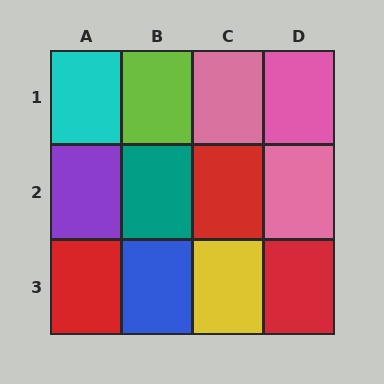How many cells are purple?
1 cell is purple.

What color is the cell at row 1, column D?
Pink.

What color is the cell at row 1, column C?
Pink.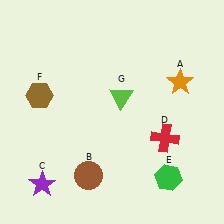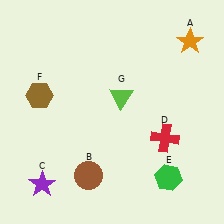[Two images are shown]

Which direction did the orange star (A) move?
The orange star (A) moved up.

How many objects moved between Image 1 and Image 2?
1 object moved between the two images.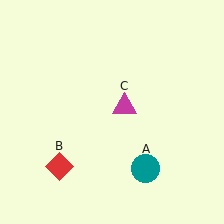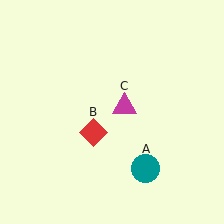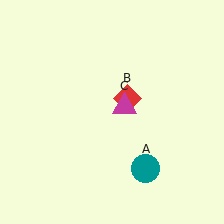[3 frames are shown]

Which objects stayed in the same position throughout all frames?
Teal circle (object A) and magenta triangle (object C) remained stationary.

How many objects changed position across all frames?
1 object changed position: red diamond (object B).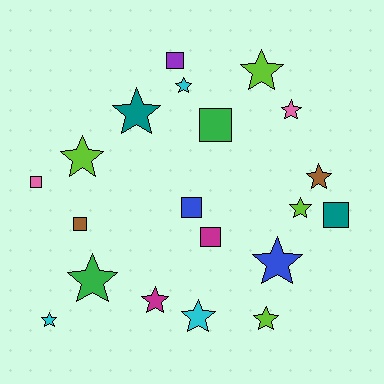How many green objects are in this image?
There are 2 green objects.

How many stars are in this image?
There are 13 stars.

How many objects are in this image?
There are 20 objects.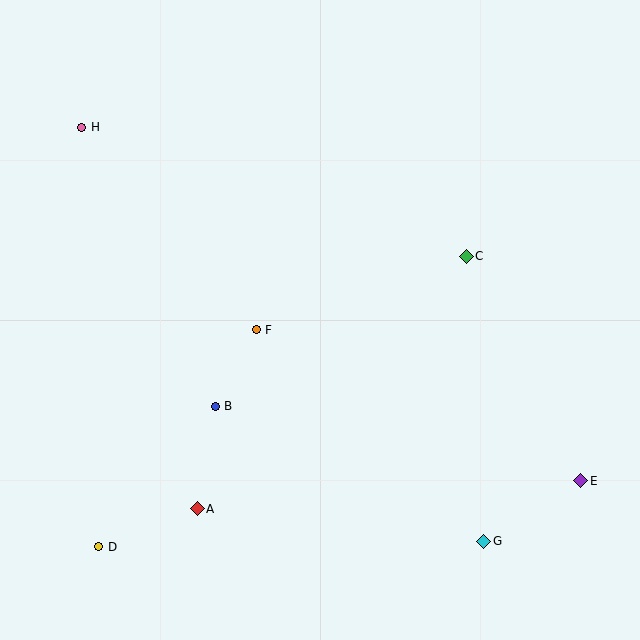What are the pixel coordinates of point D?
Point D is at (99, 547).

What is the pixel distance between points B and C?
The distance between B and C is 292 pixels.